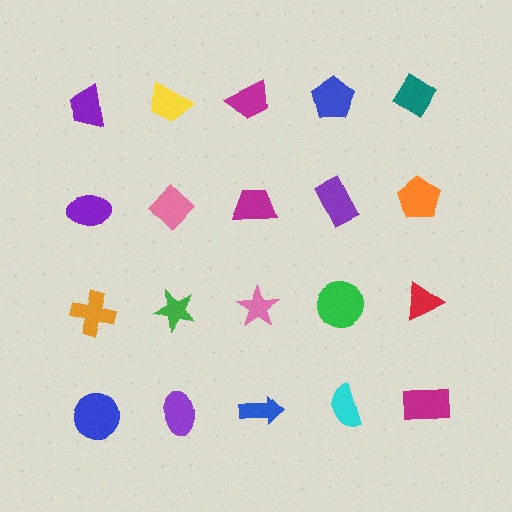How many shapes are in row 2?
5 shapes.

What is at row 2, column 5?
An orange pentagon.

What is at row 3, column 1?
An orange cross.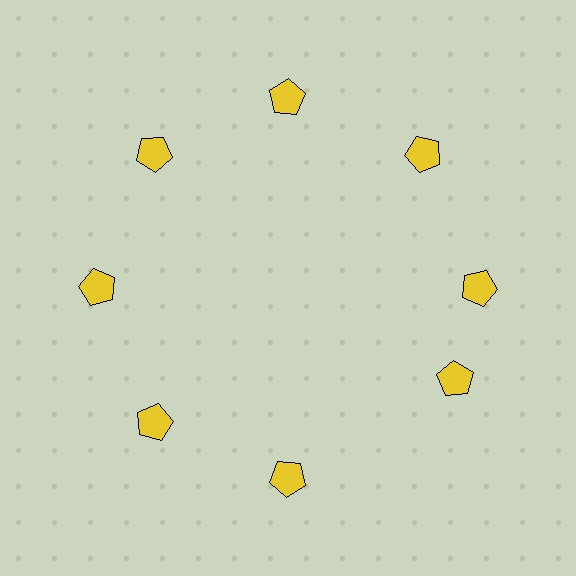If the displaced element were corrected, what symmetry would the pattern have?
It would have 8-fold rotational symmetry — the pattern would map onto itself every 45 degrees.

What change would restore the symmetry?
The symmetry would be restored by rotating it back into even spacing with its neighbors so that all 8 pentagons sit at equal angles and equal distance from the center.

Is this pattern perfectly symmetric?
No. The 8 yellow pentagons are arranged in a ring, but one element near the 4 o'clock position is rotated out of alignment along the ring, breaking the 8-fold rotational symmetry.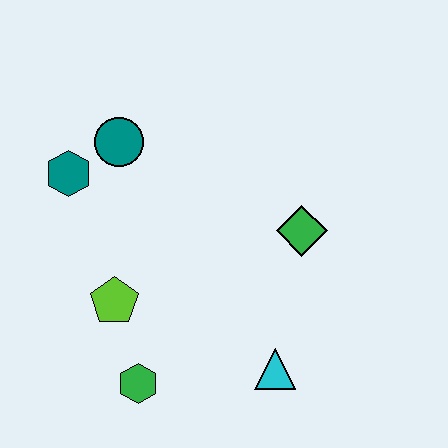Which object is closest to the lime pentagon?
The green hexagon is closest to the lime pentagon.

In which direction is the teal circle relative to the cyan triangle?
The teal circle is above the cyan triangle.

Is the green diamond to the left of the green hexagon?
No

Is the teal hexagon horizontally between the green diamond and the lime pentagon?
No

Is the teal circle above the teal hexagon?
Yes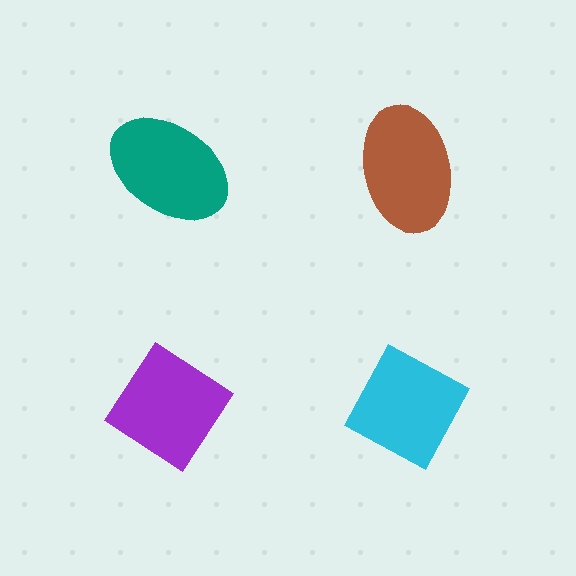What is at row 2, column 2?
A cyan diamond.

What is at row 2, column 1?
A purple diamond.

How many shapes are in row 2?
2 shapes.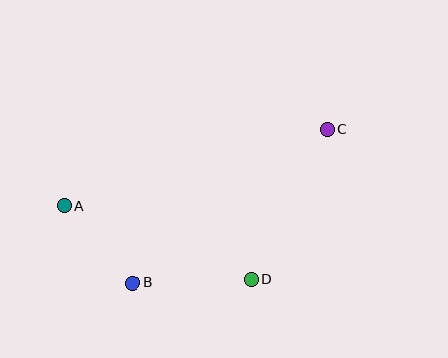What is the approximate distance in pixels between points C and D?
The distance between C and D is approximately 168 pixels.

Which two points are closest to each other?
Points A and B are closest to each other.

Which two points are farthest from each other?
Points A and C are farthest from each other.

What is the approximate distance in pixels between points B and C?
The distance between B and C is approximately 248 pixels.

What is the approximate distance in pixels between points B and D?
The distance between B and D is approximately 118 pixels.